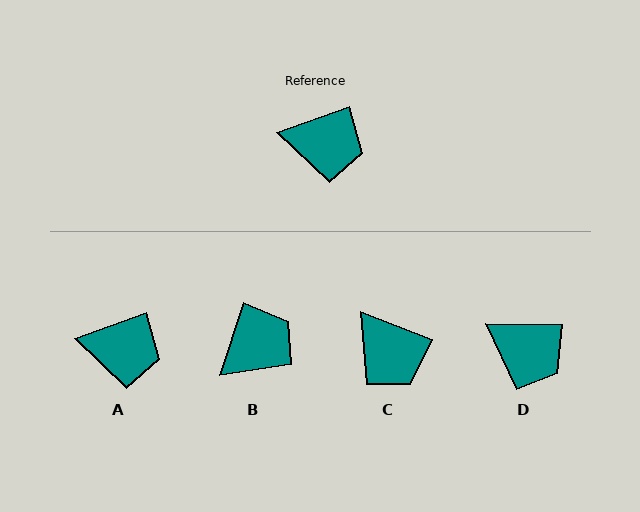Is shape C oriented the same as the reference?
No, it is off by about 41 degrees.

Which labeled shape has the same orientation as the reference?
A.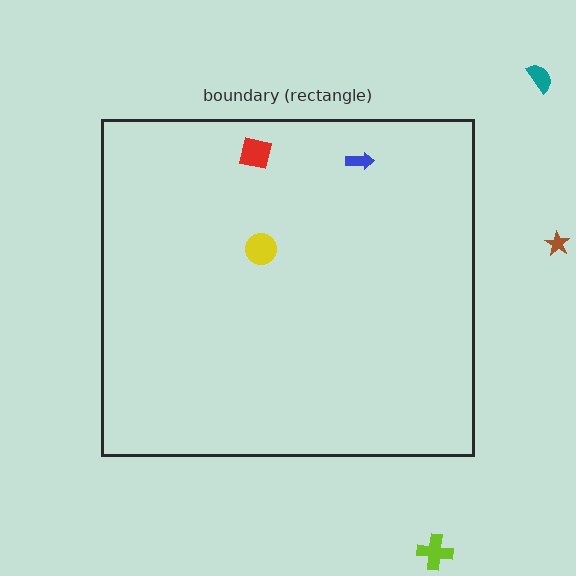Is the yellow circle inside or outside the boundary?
Inside.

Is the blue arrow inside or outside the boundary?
Inside.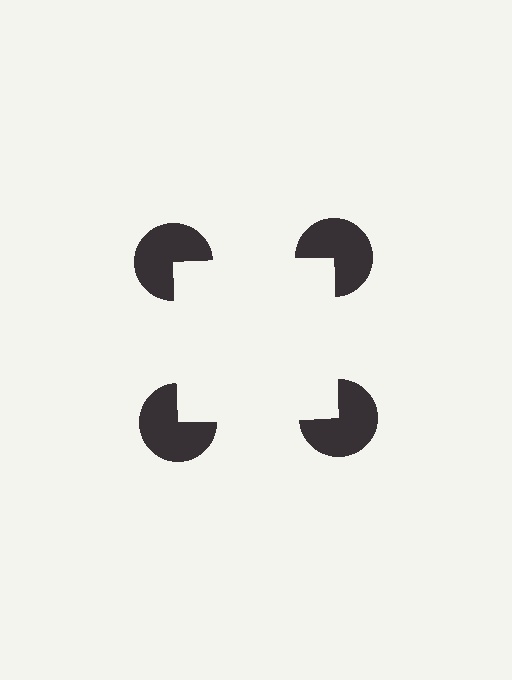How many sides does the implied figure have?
4 sides.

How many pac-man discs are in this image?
There are 4 — one at each vertex of the illusory square.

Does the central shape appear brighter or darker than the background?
It typically appears slightly brighter than the background, even though no actual brightness change is drawn.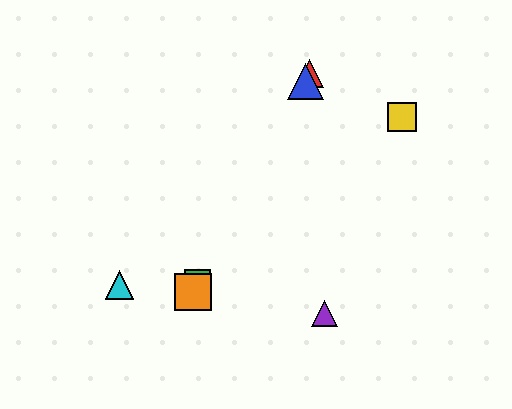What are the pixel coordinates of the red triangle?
The red triangle is at (310, 74).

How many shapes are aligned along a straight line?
4 shapes (the red triangle, the blue triangle, the green square, the orange square) are aligned along a straight line.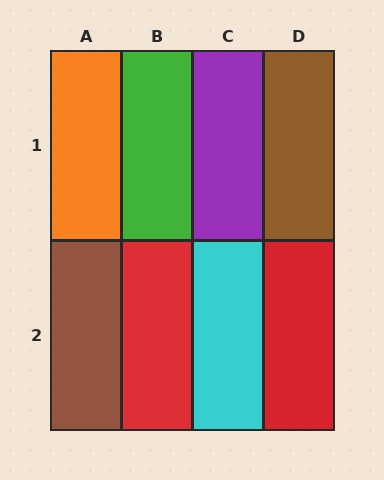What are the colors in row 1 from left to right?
Orange, green, purple, brown.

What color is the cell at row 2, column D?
Red.